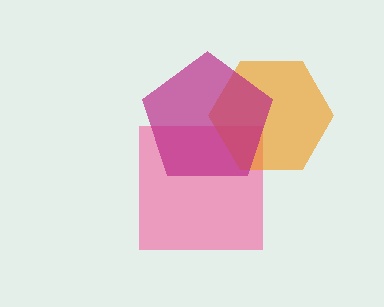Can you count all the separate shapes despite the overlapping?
Yes, there are 3 separate shapes.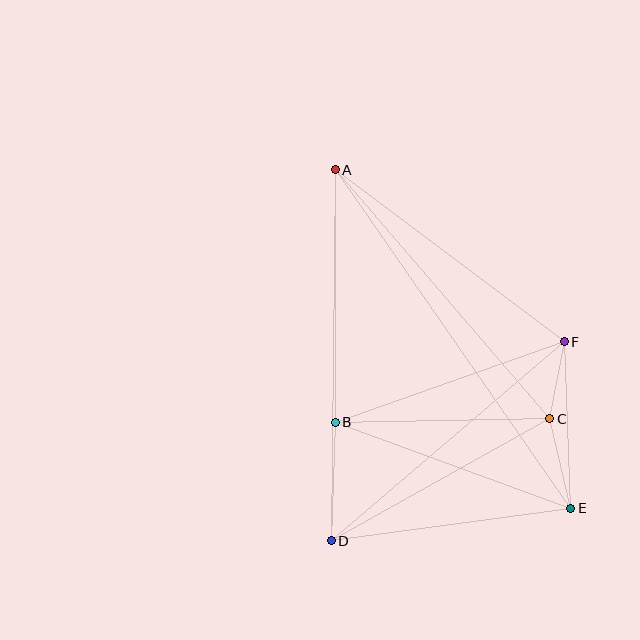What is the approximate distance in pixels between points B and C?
The distance between B and C is approximately 214 pixels.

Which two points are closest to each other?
Points C and F are closest to each other.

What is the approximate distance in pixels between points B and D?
The distance between B and D is approximately 118 pixels.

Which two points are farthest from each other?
Points A and E are farthest from each other.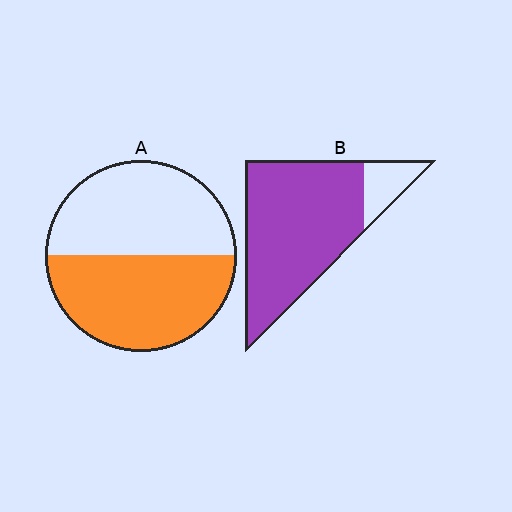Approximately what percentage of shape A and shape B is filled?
A is approximately 50% and B is approximately 85%.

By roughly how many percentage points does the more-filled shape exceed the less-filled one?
By roughly 35 percentage points (B over A).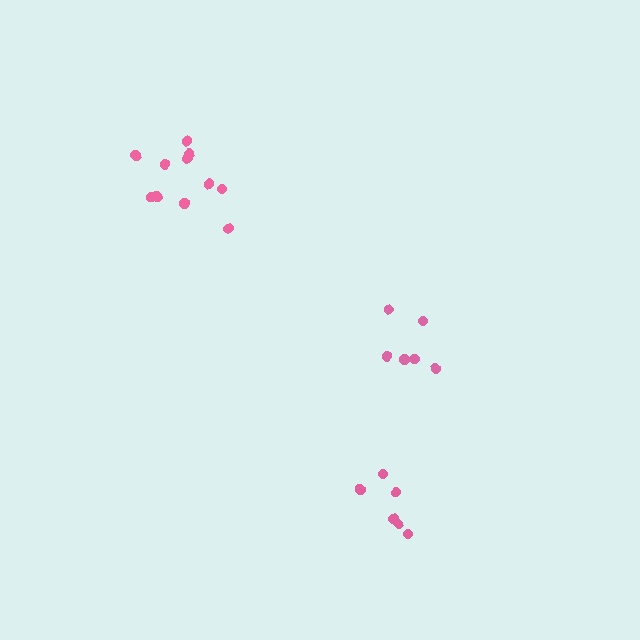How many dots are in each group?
Group 1: 6 dots, Group 2: 11 dots, Group 3: 6 dots (23 total).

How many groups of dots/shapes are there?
There are 3 groups.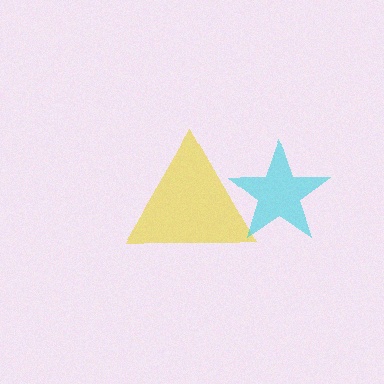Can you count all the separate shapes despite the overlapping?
Yes, there are 2 separate shapes.